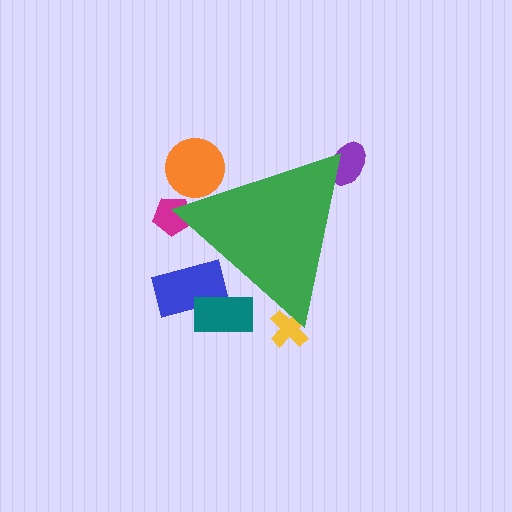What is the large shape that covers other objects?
A green triangle.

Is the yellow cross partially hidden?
Yes, the yellow cross is partially hidden behind the green triangle.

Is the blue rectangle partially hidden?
Yes, the blue rectangle is partially hidden behind the green triangle.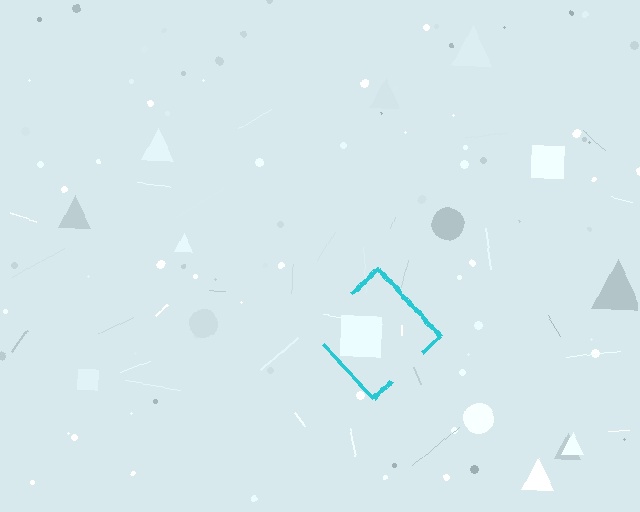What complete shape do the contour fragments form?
The contour fragments form a diamond.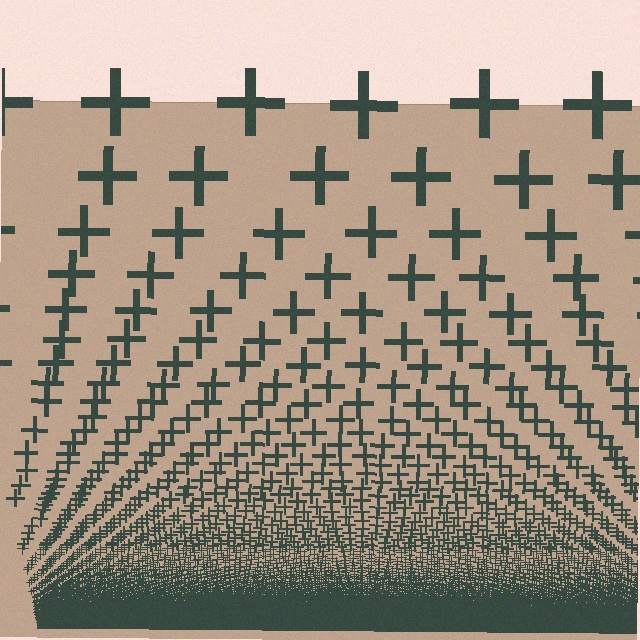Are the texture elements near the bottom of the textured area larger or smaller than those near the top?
Smaller. The gradient is inverted — elements near the bottom are smaller and denser.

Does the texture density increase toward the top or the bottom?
Density increases toward the bottom.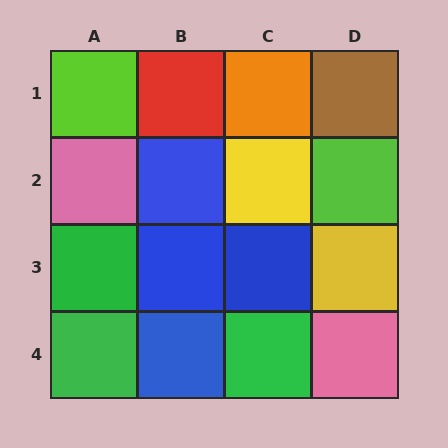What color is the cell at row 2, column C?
Yellow.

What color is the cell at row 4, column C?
Green.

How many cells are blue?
4 cells are blue.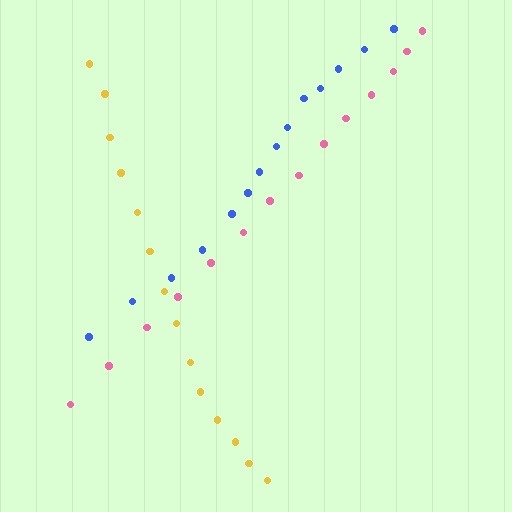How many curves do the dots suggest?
There are 3 distinct paths.